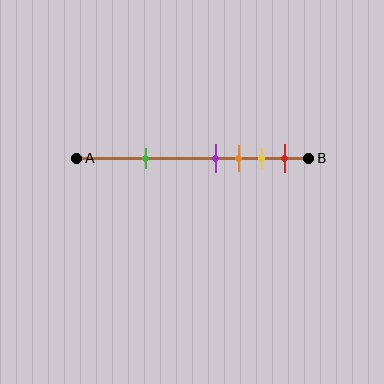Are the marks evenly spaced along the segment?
No, the marks are not evenly spaced.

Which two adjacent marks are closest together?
The purple and orange marks are the closest adjacent pair.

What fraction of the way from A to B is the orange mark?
The orange mark is approximately 70% (0.7) of the way from A to B.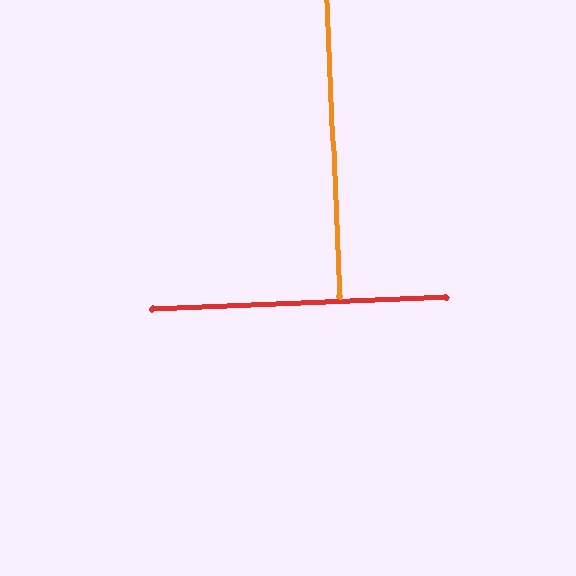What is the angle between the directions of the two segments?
Approximately 90 degrees.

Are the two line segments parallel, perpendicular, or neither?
Perpendicular — they meet at approximately 90°.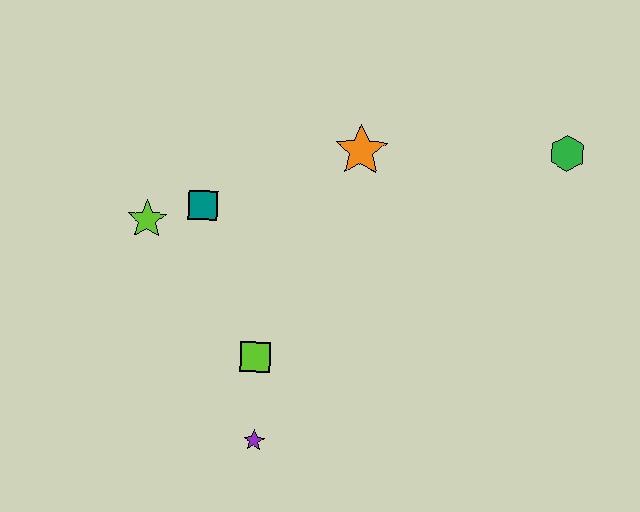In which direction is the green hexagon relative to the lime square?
The green hexagon is to the right of the lime square.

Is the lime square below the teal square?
Yes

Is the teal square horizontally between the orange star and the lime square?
No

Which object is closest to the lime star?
The teal square is closest to the lime star.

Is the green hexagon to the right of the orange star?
Yes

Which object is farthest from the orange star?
The purple star is farthest from the orange star.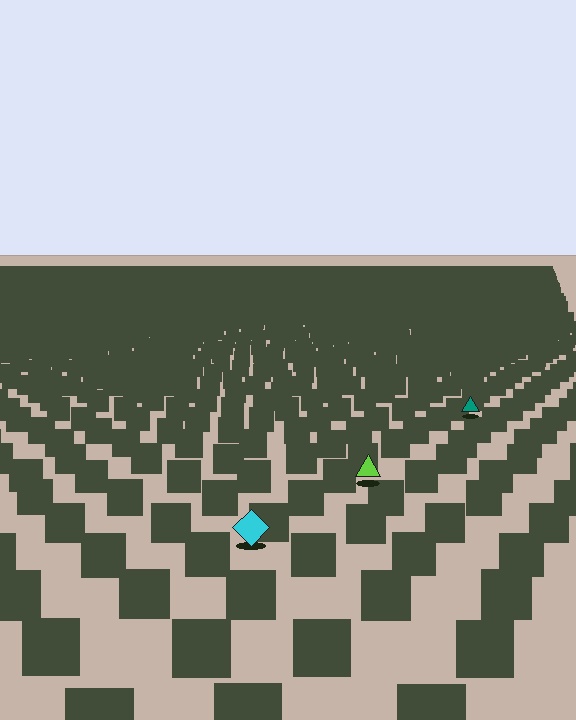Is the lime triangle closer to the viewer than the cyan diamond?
No. The cyan diamond is closer — you can tell from the texture gradient: the ground texture is coarser near it.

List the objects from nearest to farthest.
From nearest to farthest: the cyan diamond, the lime triangle, the teal triangle.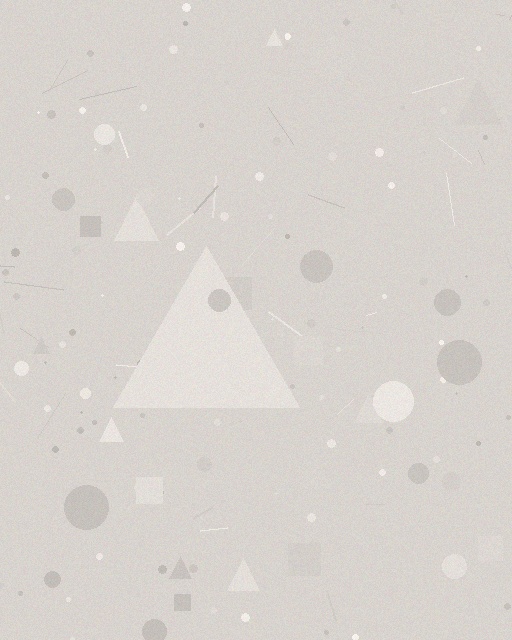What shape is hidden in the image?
A triangle is hidden in the image.